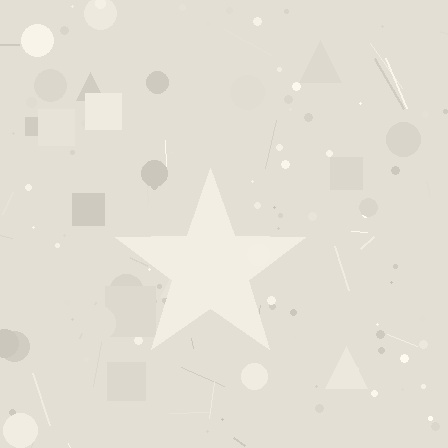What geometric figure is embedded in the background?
A star is embedded in the background.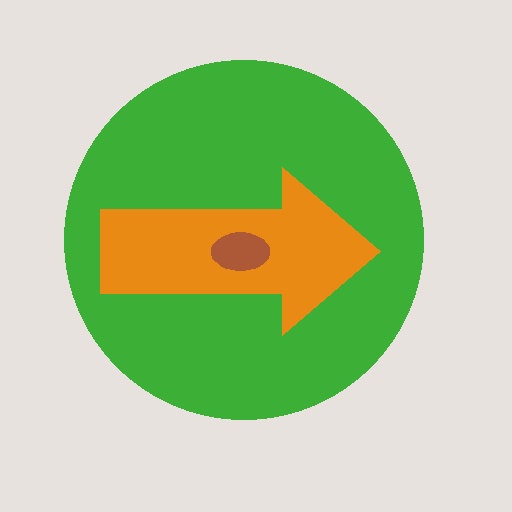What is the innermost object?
The brown ellipse.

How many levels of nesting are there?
3.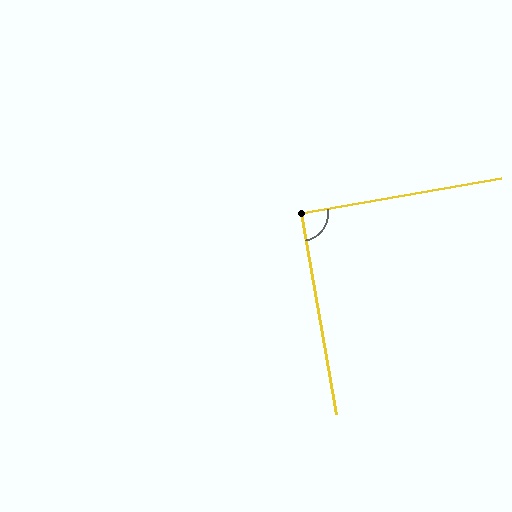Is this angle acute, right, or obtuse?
It is approximately a right angle.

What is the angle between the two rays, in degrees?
Approximately 90 degrees.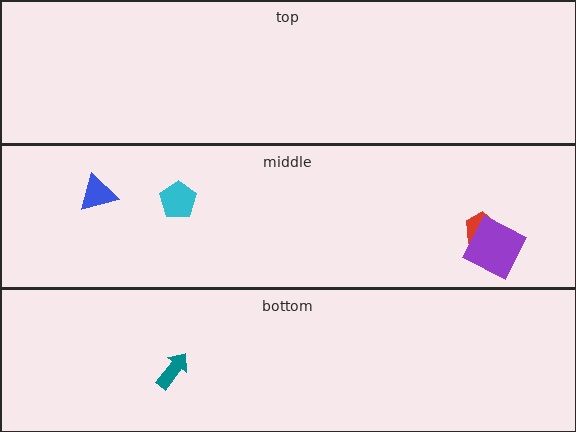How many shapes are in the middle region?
4.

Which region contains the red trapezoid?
The middle region.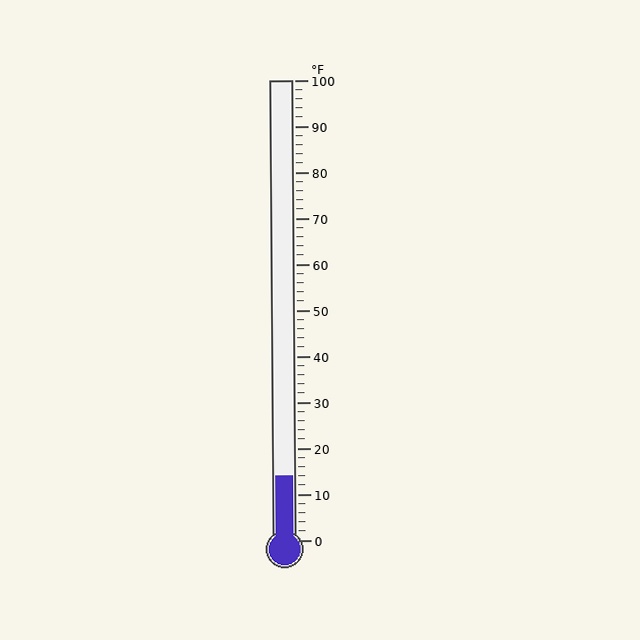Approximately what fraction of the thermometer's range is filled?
The thermometer is filled to approximately 15% of its range.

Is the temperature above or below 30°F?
The temperature is below 30°F.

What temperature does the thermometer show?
The thermometer shows approximately 14°F.